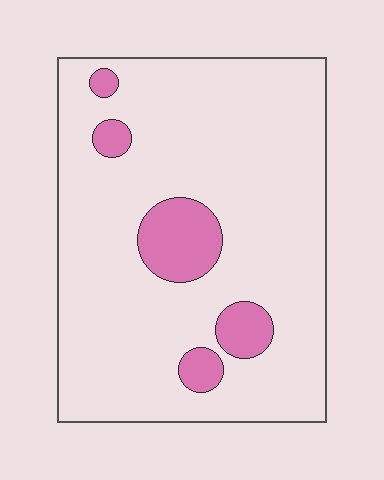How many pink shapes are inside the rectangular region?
5.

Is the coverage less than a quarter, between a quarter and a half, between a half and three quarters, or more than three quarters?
Less than a quarter.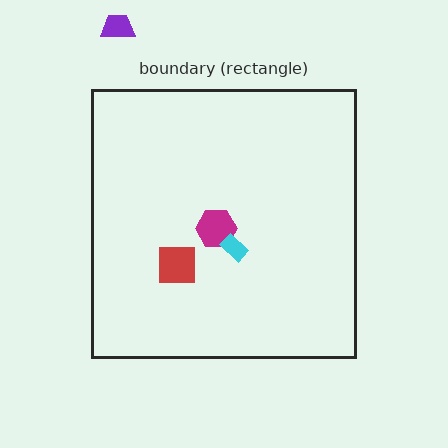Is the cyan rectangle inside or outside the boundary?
Inside.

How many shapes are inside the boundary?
3 inside, 1 outside.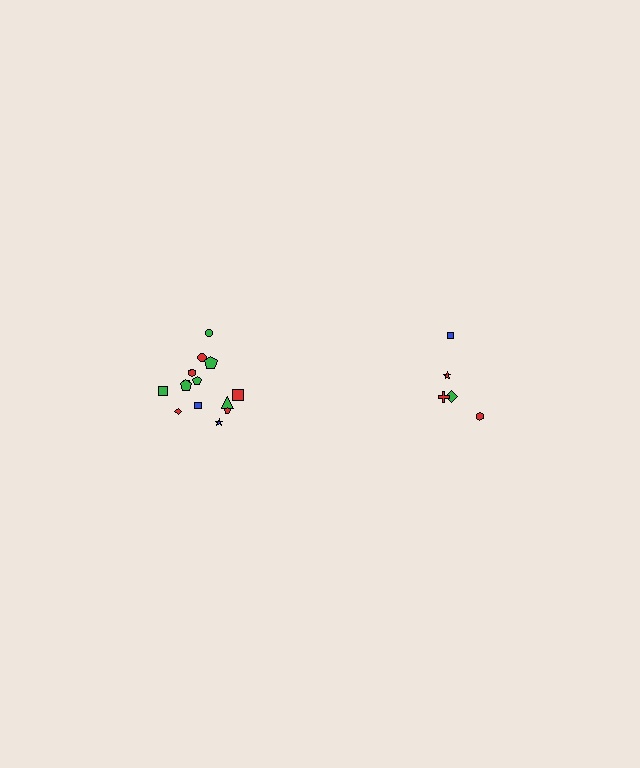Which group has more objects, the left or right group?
The left group.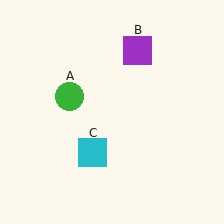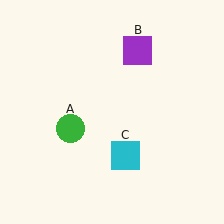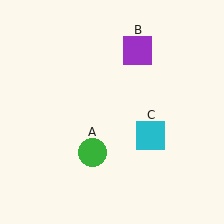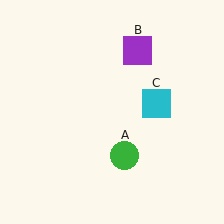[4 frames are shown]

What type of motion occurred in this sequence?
The green circle (object A), cyan square (object C) rotated counterclockwise around the center of the scene.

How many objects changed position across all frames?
2 objects changed position: green circle (object A), cyan square (object C).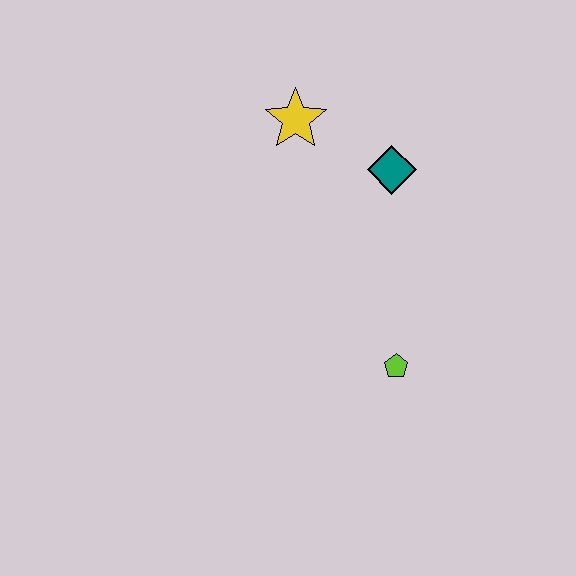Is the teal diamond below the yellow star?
Yes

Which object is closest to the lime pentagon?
The teal diamond is closest to the lime pentagon.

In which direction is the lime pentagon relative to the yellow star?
The lime pentagon is below the yellow star.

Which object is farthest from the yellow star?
The lime pentagon is farthest from the yellow star.